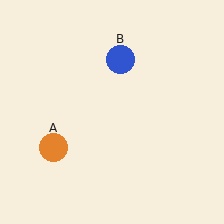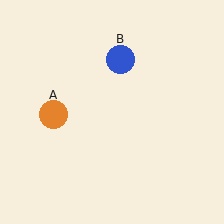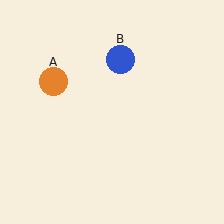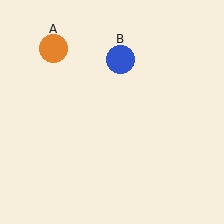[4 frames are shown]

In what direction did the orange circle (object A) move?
The orange circle (object A) moved up.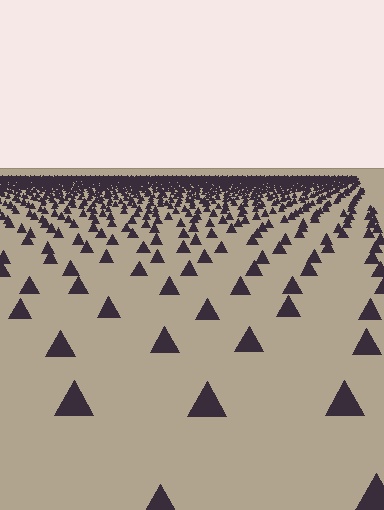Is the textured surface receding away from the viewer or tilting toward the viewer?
The surface is receding away from the viewer. Texture elements get smaller and denser toward the top.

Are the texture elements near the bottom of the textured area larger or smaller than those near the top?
Larger. Near the bottom, elements are closer to the viewer and appear at a bigger on-screen size.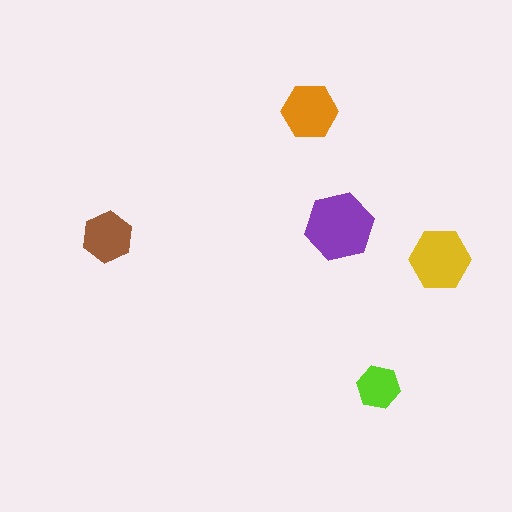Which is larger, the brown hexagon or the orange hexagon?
The orange one.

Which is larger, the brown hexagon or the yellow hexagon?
The yellow one.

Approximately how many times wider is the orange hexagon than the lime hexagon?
About 1.5 times wider.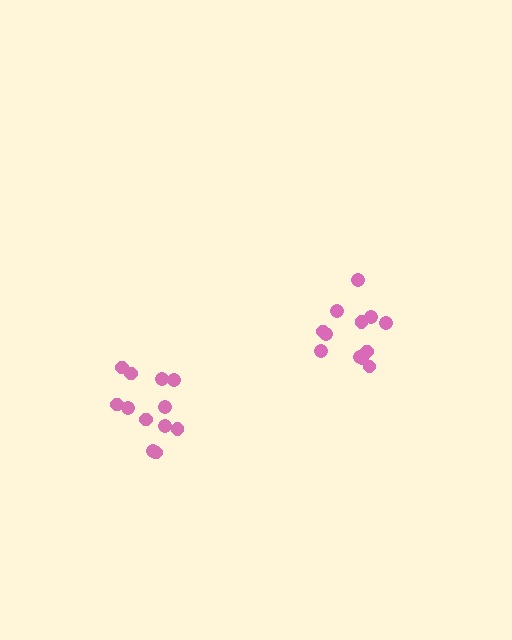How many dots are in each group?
Group 1: 12 dots, Group 2: 12 dots (24 total).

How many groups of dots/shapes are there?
There are 2 groups.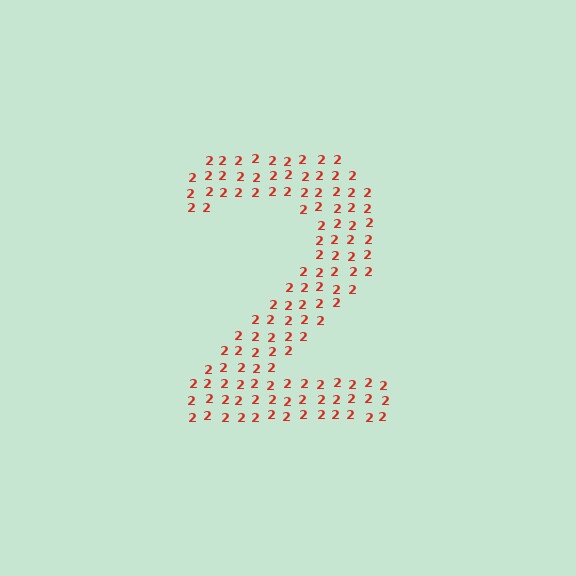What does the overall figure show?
The overall figure shows the digit 2.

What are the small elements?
The small elements are digit 2's.